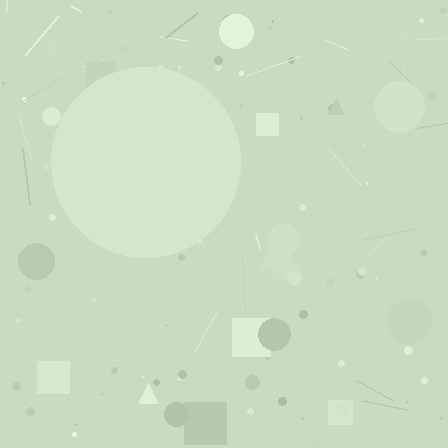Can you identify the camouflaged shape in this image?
The camouflaged shape is a circle.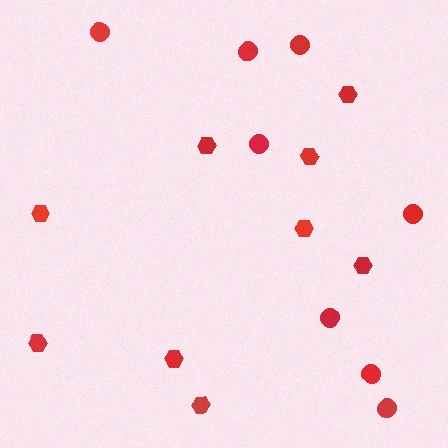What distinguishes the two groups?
There are 2 groups: one group of circles (8) and one group of hexagons (9).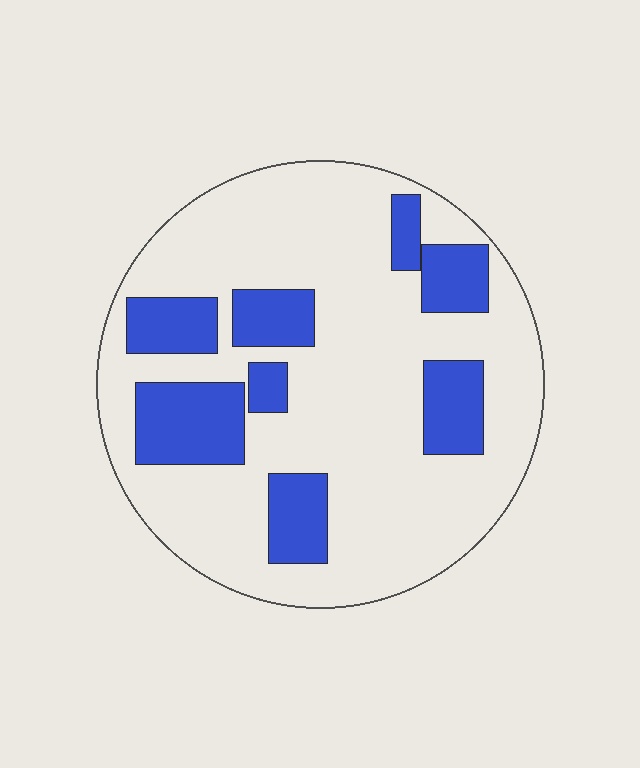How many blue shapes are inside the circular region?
8.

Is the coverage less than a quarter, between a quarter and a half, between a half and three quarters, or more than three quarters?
Less than a quarter.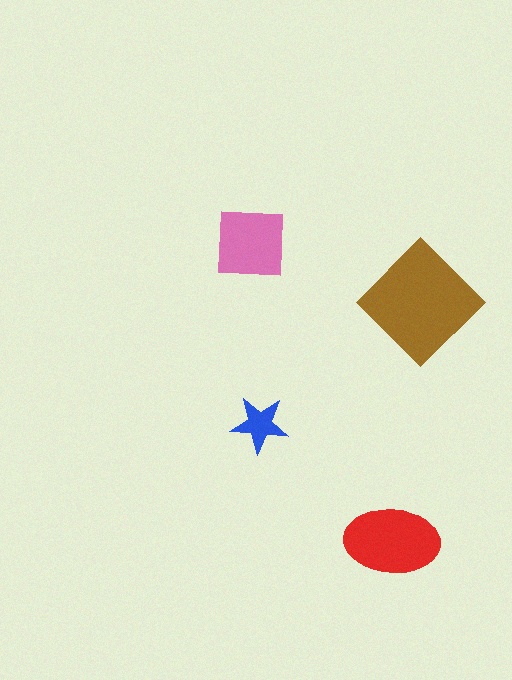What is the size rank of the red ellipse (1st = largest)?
2nd.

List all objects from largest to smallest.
The brown diamond, the red ellipse, the pink square, the blue star.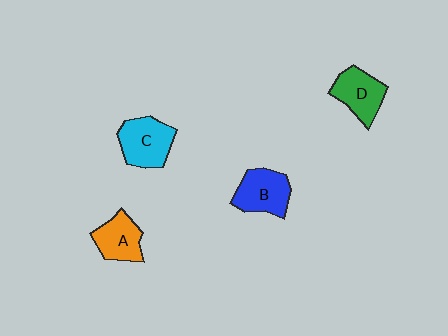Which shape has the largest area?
Shape C (cyan).